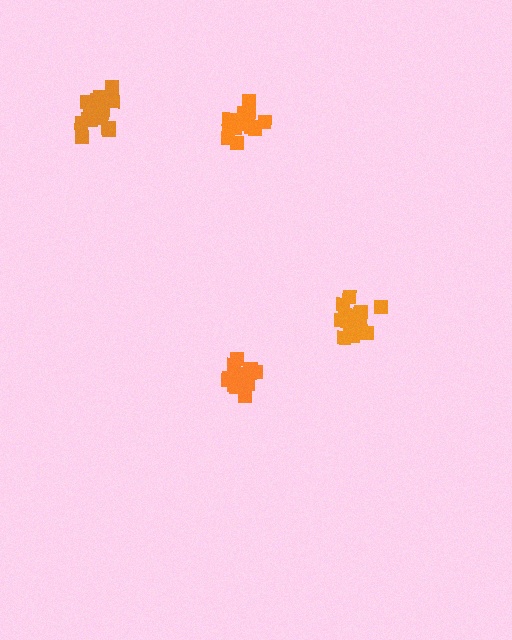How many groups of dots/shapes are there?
There are 4 groups.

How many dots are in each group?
Group 1: 17 dots, Group 2: 16 dots, Group 3: 17 dots, Group 4: 17 dots (67 total).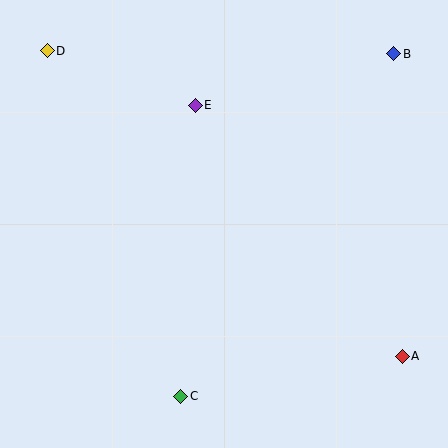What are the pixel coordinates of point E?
Point E is at (195, 105).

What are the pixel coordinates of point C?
Point C is at (181, 396).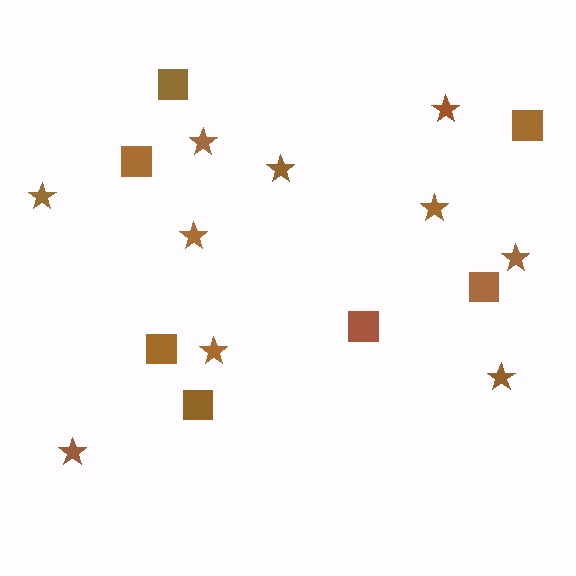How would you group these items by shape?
There are 2 groups: one group of squares (7) and one group of stars (10).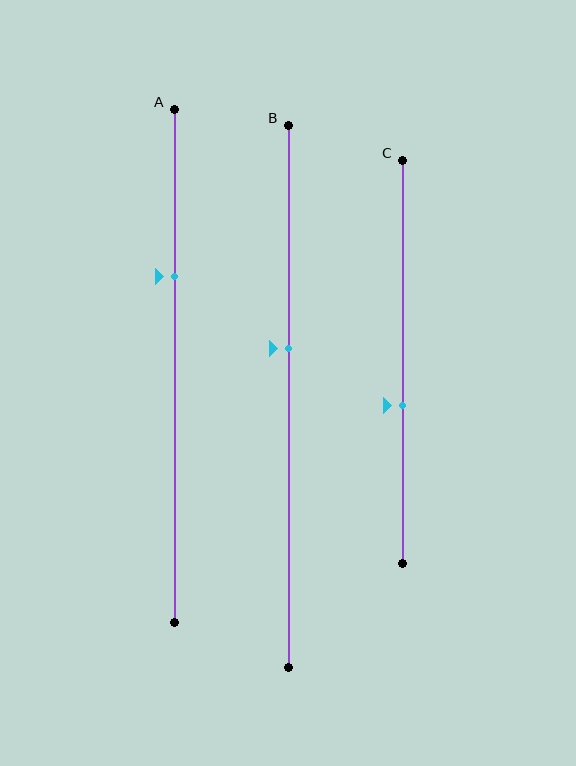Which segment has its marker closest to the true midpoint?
Segment B has its marker closest to the true midpoint.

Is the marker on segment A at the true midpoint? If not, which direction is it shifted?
No, the marker on segment A is shifted upward by about 18% of the segment length.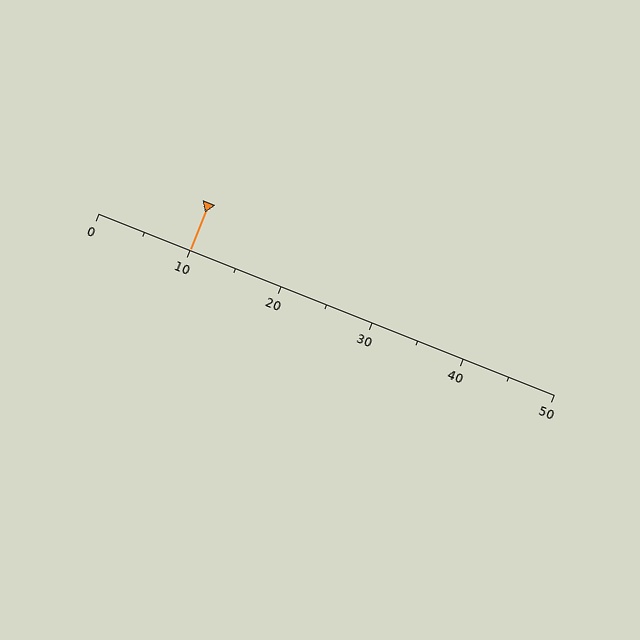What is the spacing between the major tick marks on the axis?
The major ticks are spaced 10 apart.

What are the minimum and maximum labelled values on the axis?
The axis runs from 0 to 50.